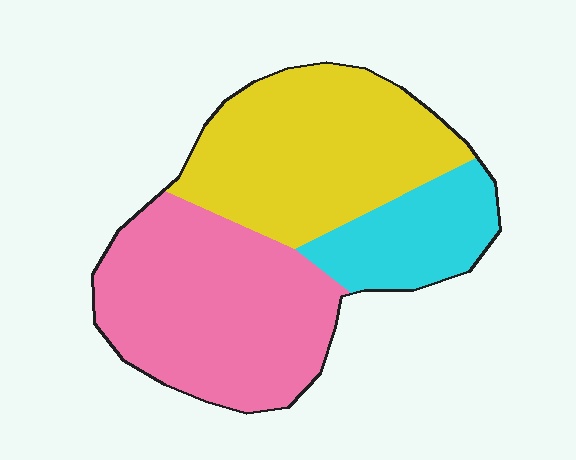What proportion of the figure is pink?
Pink takes up about two fifths (2/5) of the figure.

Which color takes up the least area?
Cyan, at roughly 20%.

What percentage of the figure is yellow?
Yellow covers roughly 40% of the figure.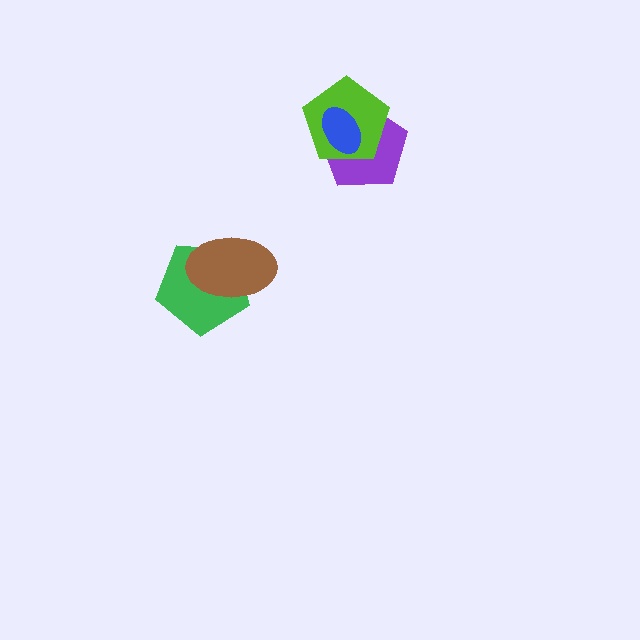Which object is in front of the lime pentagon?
The blue ellipse is in front of the lime pentagon.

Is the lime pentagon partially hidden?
Yes, it is partially covered by another shape.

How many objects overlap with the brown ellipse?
1 object overlaps with the brown ellipse.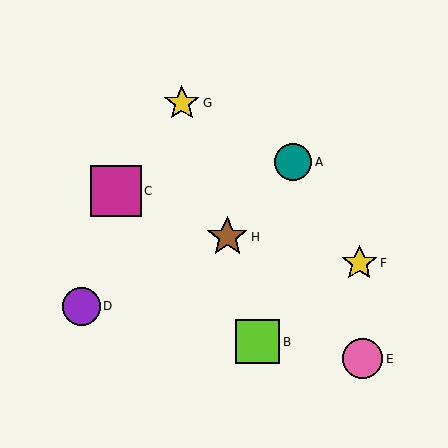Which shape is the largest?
The magenta square (labeled C) is the largest.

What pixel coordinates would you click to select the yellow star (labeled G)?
Click at (182, 103) to select the yellow star G.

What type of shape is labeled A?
Shape A is a teal circle.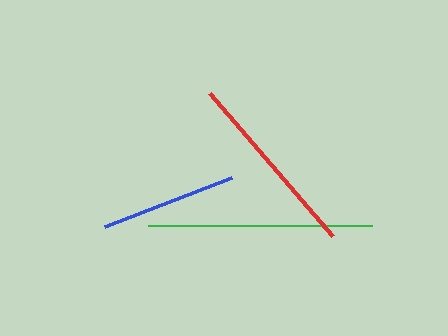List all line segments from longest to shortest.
From longest to shortest: green, red, blue.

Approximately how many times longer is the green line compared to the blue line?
The green line is approximately 1.6 times the length of the blue line.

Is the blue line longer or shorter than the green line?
The green line is longer than the blue line.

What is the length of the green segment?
The green segment is approximately 224 pixels long.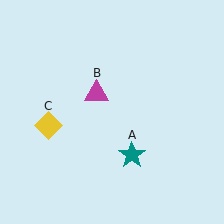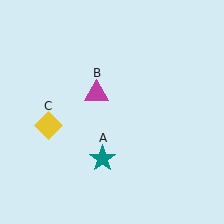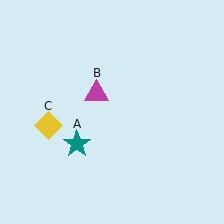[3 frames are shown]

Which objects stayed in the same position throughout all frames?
Magenta triangle (object B) and yellow diamond (object C) remained stationary.